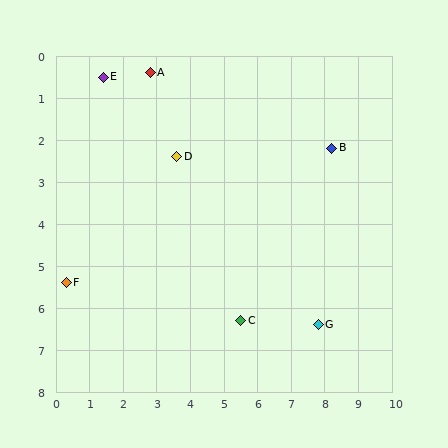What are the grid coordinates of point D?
Point D is at approximately (3.6, 2.4).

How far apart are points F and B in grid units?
Points F and B are about 8.5 grid units apart.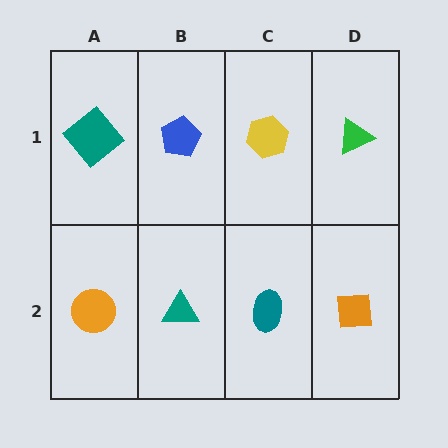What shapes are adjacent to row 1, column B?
A teal triangle (row 2, column B), a teal diamond (row 1, column A), a yellow hexagon (row 1, column C).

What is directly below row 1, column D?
An orange square.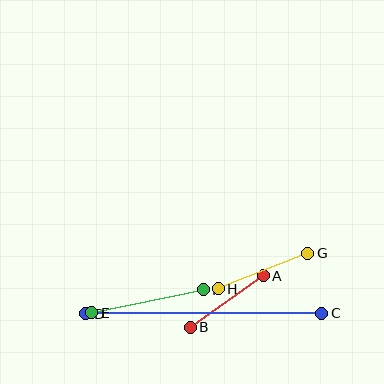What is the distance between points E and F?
The distance is approximately 114 pixels.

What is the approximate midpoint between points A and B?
The midpoint is at approximately (227, 301) pixels.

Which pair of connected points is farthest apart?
Points C and D are farthest apart.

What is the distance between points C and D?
The distance is approximately 236 pixels.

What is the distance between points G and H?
The distance is approximately 97 pixels.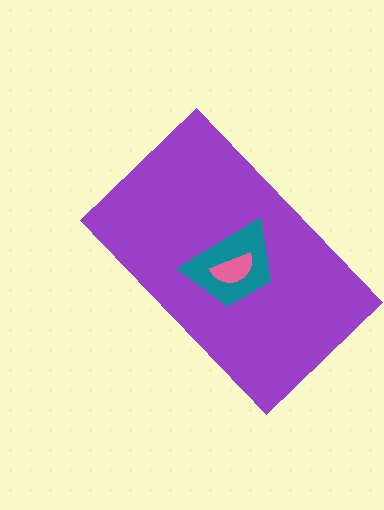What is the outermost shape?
The purple rectangle.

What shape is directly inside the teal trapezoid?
The pink semicircle.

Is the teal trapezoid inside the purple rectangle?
Yes.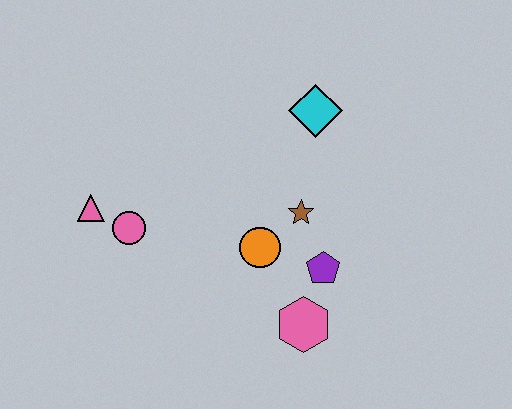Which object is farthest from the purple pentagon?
The pink triangle is farthest from the purple pentagon.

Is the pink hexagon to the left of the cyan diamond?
Yes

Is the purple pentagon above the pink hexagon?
Yes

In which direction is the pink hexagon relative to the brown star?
The pink hexagon is below the brown star.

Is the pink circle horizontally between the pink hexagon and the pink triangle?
Yes